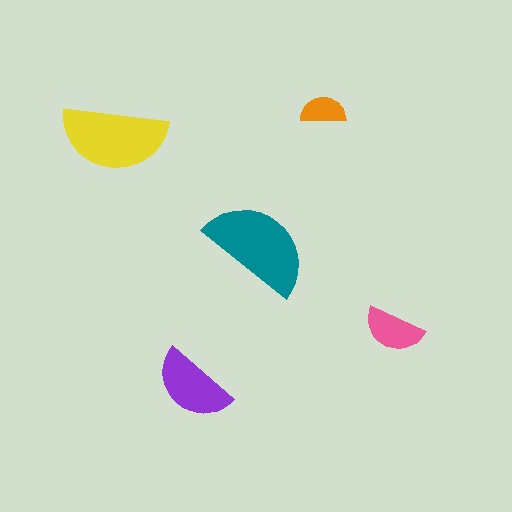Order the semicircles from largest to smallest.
the teal one, the yellow one, the purple one, the pink one, the orange one.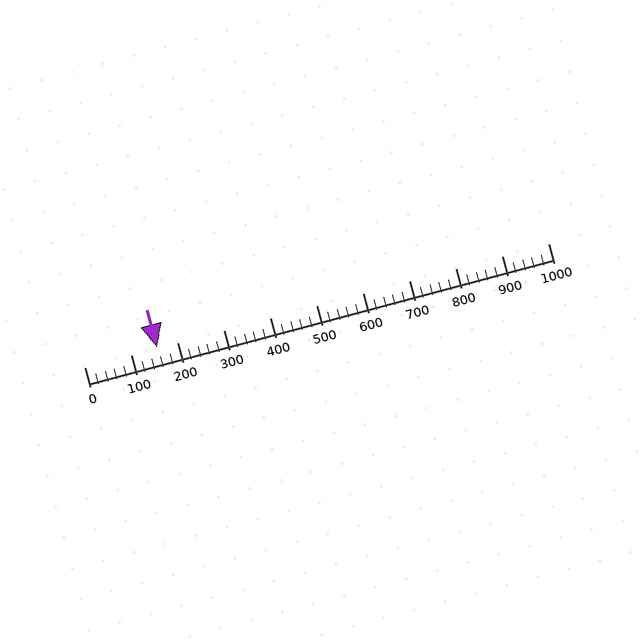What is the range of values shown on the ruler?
The ruler shows values from 0 to 1000.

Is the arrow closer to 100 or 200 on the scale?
The arrow is closer to 200.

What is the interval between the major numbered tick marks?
The major tick marks are spaced 100 units apart.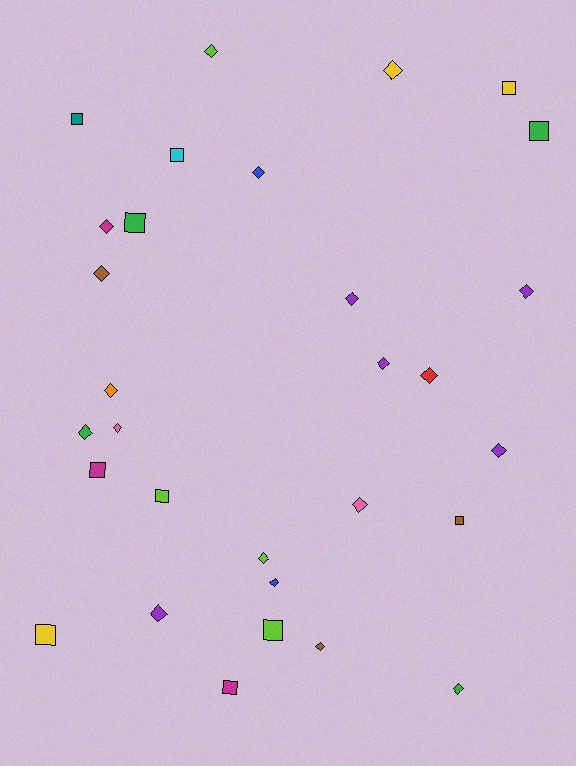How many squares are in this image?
There are 11 squares.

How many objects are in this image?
There are 30 objects.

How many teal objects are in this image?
There is 1 teal object.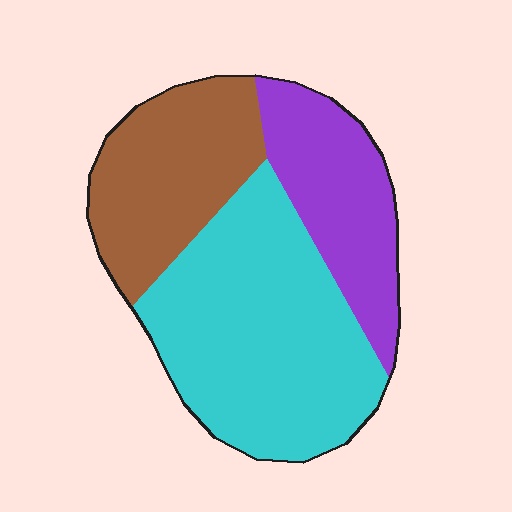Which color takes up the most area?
Cyan, at roughly 50%.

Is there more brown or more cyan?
Cyan.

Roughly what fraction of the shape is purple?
Purple covers around 25% of the shape.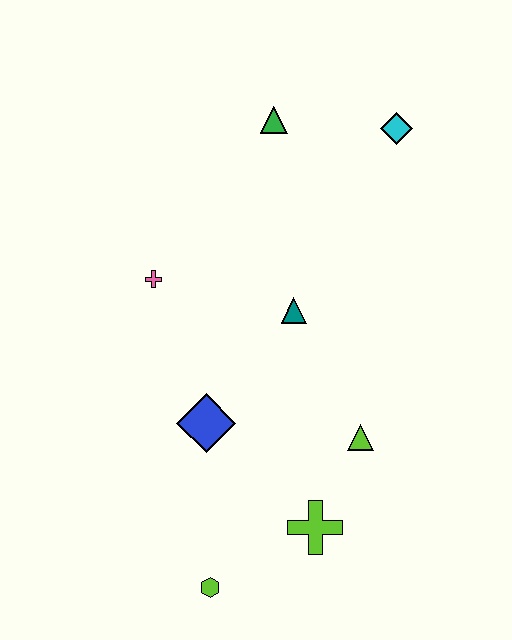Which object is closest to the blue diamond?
The teal triangle is closest to the blue diamond.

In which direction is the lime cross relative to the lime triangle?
The lime cross is below the lime triangle.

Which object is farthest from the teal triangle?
The lime hexagon is farthest from the teal triangle.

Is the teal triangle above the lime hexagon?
Yes